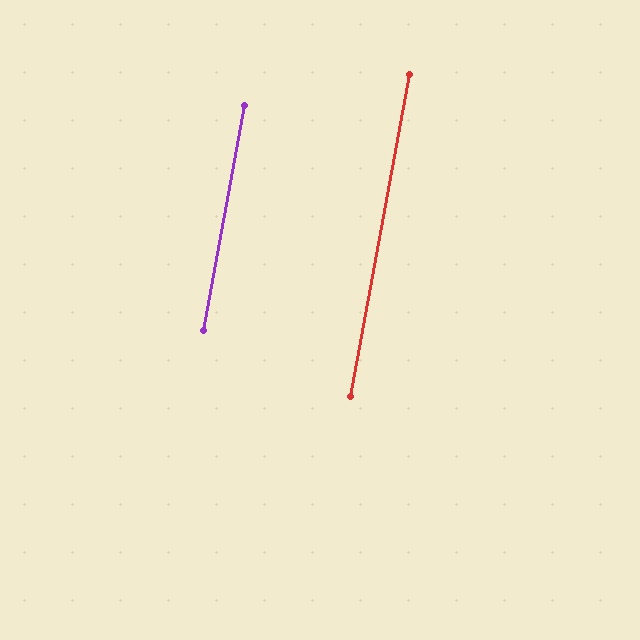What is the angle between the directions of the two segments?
Approximately 0 degrees.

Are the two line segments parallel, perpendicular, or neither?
Parallel — their directions differ by only 0.2°.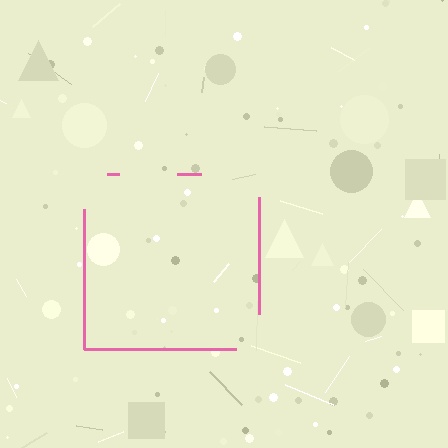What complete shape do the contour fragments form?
The contour fragments form a square.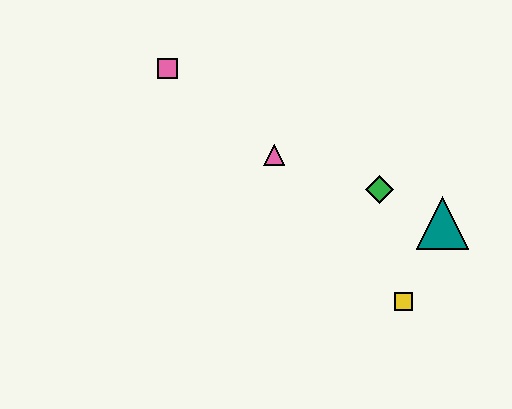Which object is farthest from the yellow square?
The pink square is farthest from the yellow square.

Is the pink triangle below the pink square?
Yes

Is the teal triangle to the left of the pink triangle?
No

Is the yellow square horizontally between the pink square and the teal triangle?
Yes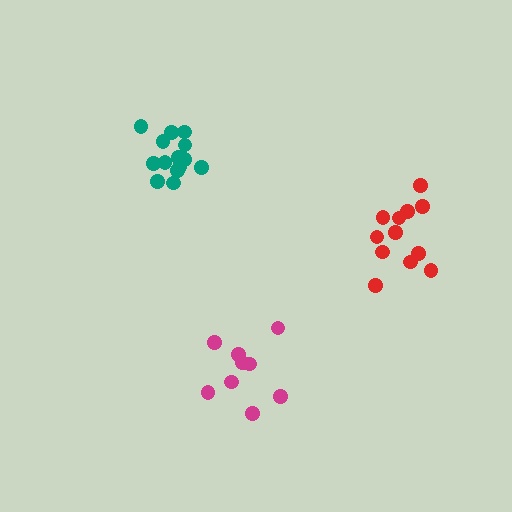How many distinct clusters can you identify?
There are 3 distinct clusters.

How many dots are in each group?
Group 1: 14 dots, Group 2: 9 dots, Group 3: 12 dots (35 total).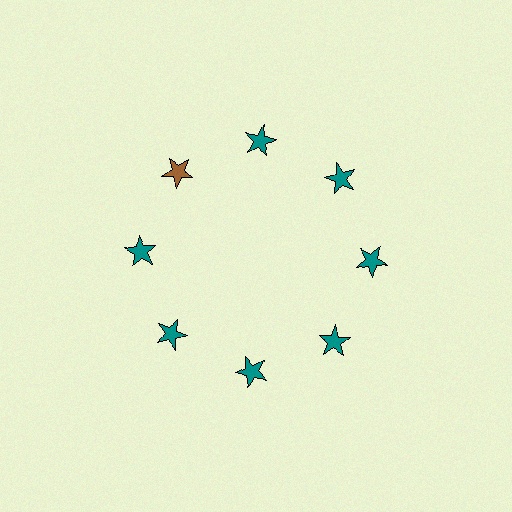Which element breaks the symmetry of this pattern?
The brown star at roughly the 10 o'clock position breaks the symmetry. All other shapes are teal stars.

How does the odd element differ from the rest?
It has a different color: brown instead of teal.